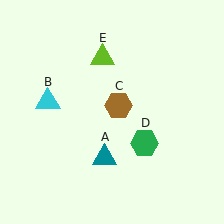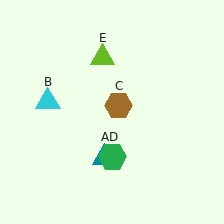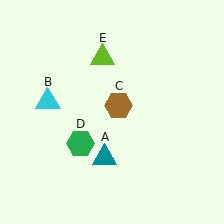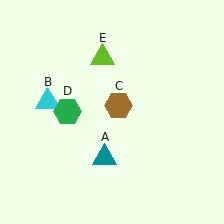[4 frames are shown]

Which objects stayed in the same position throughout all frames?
Teal triangle (object A) and cyan triangle (object B) and brown hexagon (object C) and lime triangle (object E) remained stationary.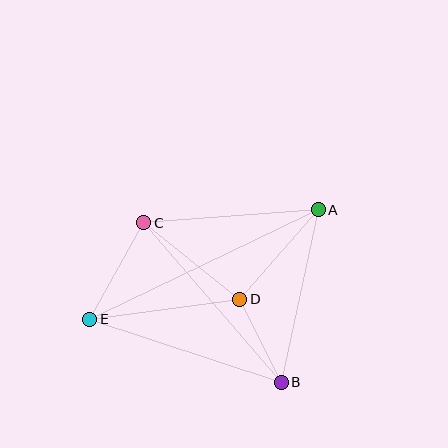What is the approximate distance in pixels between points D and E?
The distance between D and E is approximately 152 pixels.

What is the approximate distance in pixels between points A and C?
The distance between A and C is approximately 175 pixels.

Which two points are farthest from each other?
Points A and E are farthest from each other.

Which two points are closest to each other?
Points B and D are closest to each other.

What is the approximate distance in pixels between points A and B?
The distance between A and B is approximately 176 pixels.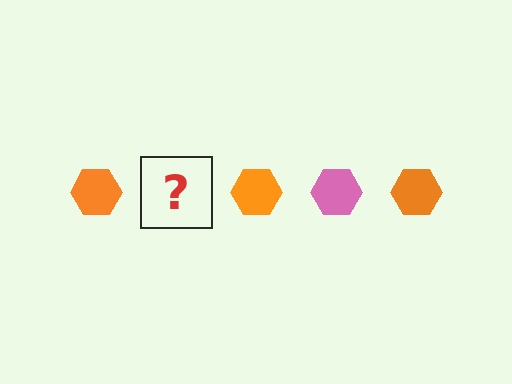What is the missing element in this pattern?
The missing element is a pink hexagon.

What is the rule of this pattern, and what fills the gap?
The rule is that the pattern cycles through orange, pink hexagons. The gap should be filled with a pink hexagon.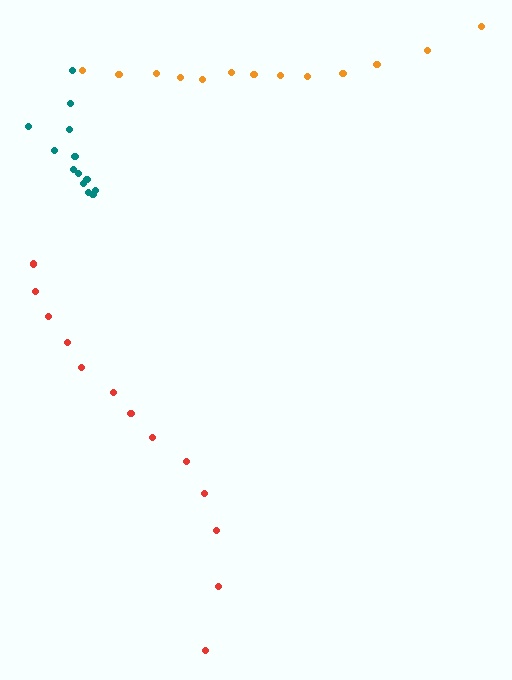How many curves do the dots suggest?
There are 3 distinct paths.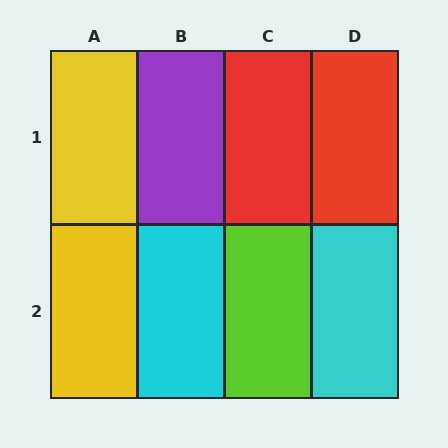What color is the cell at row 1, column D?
Red.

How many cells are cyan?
2 cells are cyan.